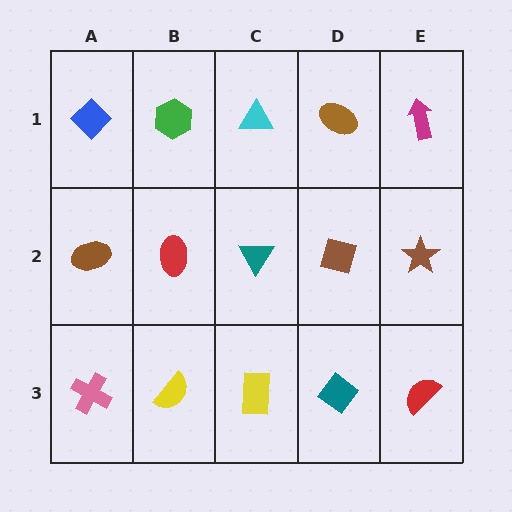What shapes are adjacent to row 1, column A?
A brown ellipse (row 2, column A), a green hexagon (row 1, column B).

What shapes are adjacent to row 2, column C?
A cyan triangle (row 1, column C), a yellow rectangle (row 3, column C), a red ellipse (row 2, column B), a brown diamond (row 2, column D).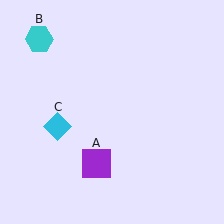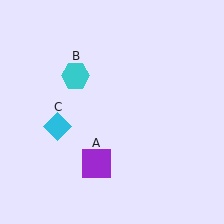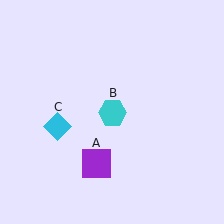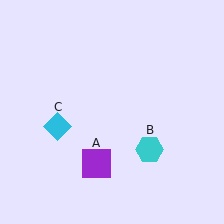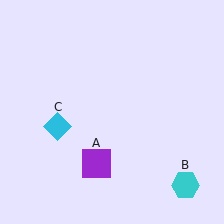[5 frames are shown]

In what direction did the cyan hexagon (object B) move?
The cyan hexagon (object B) moved down and to the right.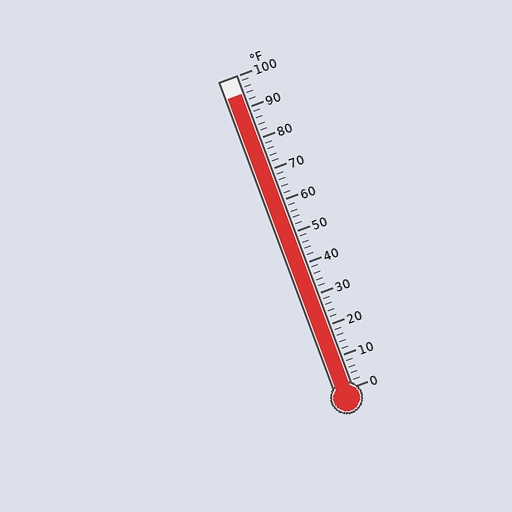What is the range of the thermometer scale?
The thermometer scale ranges from 0°F to 100°F.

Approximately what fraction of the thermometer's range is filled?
The thermometer is filled to approximately 95% of its range.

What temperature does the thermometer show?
The thermometer shows approximately 94°F.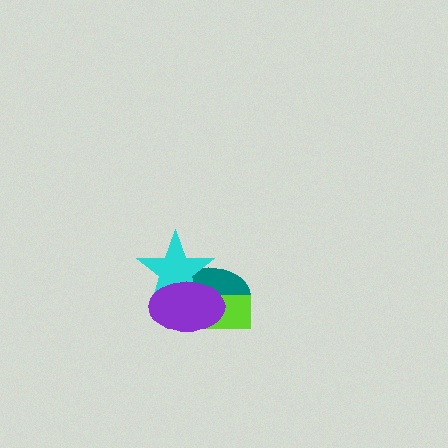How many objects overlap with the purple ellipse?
3 objects overlap with the purple ellipse.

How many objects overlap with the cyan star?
2 objects overlap with the cyan star.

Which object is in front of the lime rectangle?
The purple ellipse is in front of the lime rectangle.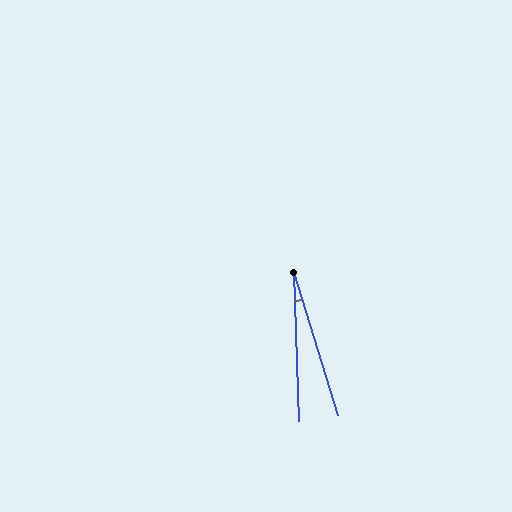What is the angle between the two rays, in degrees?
Approximately 15 degrees.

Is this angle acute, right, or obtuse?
It is acute.